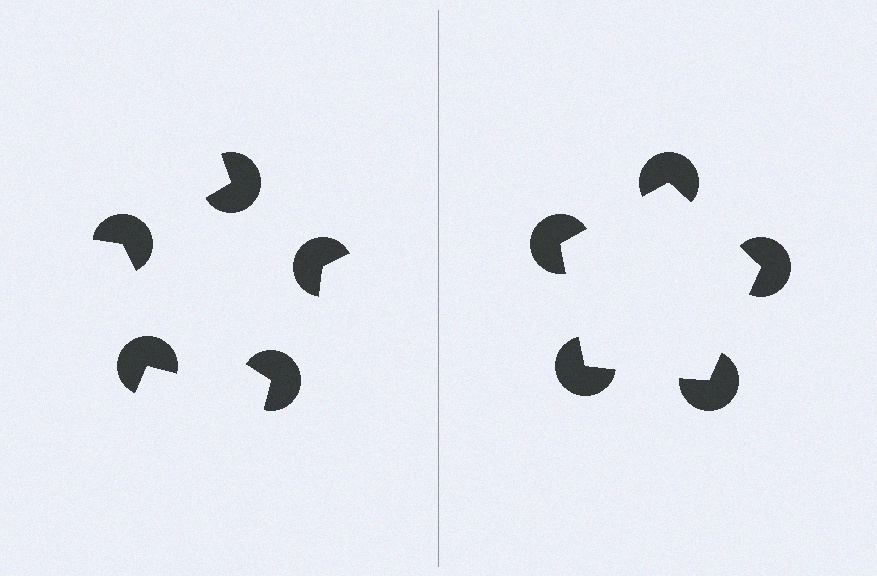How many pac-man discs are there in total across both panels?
10 — 5 on each side.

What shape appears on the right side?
An illusory pentagon.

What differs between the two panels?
The pac-man discs are positioned identically on both sides; only the wedge orientations differ. On the right they align to a pentagon; on the left they are misaligned.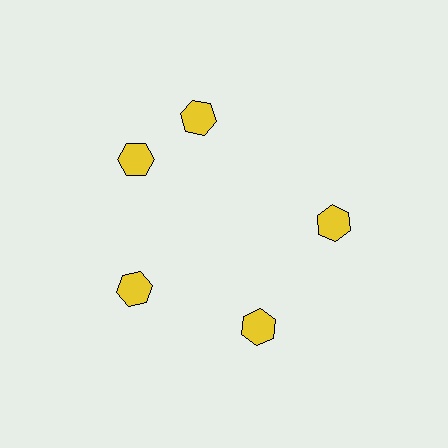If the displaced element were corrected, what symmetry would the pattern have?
It would have 5-fold rotational symmetry — the pattern would map onto itself every 72 degrees.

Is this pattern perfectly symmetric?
No. The 5 yellow hexagons are arranged in a ring, but one element near the 1 o'clock position is rotated out of alignment along the ring, breaking the 5-fold rotational symmetry.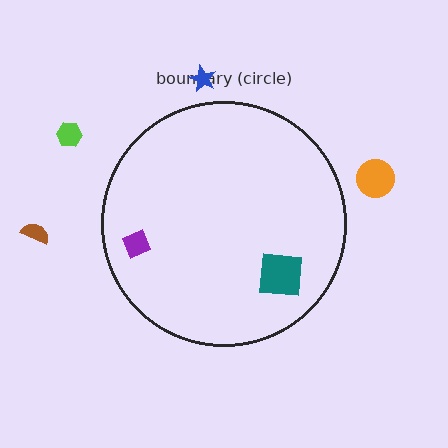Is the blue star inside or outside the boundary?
Outside.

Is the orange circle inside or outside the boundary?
Outside.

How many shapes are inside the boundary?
2 inside, 4 outside.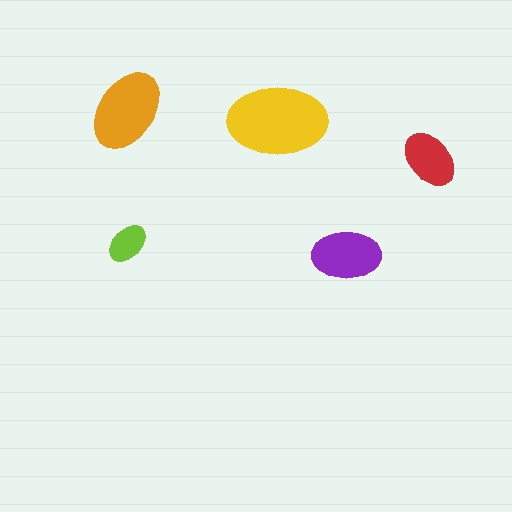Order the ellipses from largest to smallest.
the yellow one, the orange one, the purple one, the red one, the lime one.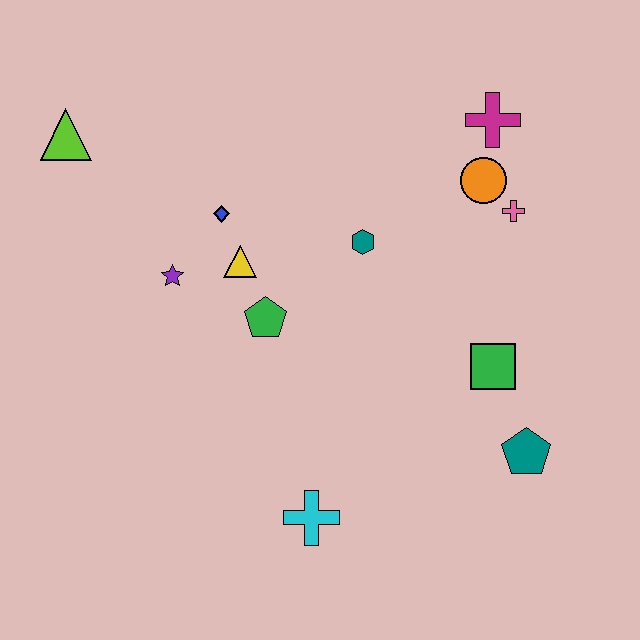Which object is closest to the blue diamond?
The yellow triangle is closest to the blue diamond.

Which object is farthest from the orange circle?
The lime triangle is farthest from the orange circle.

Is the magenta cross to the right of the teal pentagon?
No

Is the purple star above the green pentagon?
Yes